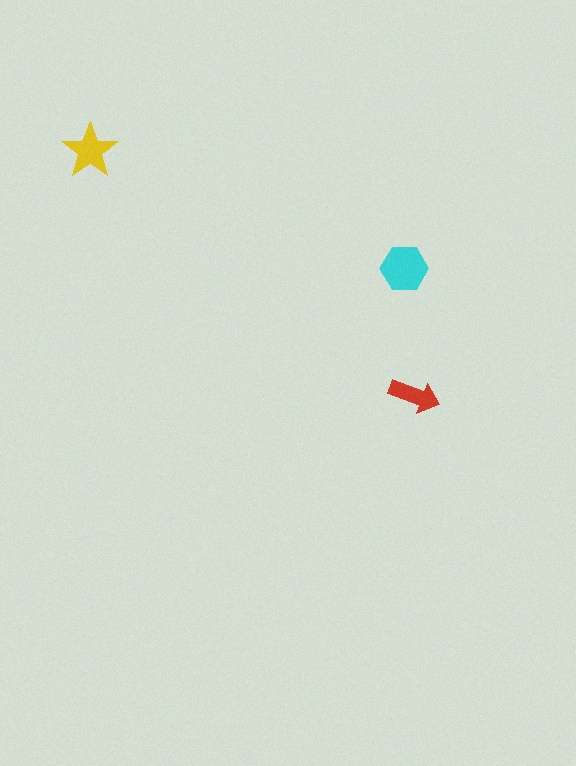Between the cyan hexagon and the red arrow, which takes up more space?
The cyan hexagon.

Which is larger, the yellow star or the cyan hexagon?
The cyan hexagon.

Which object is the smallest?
The red arrow.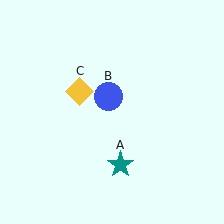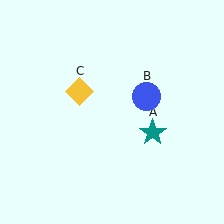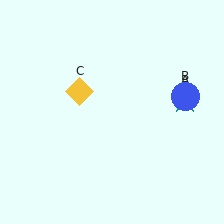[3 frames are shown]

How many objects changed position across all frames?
2 objects changed position: teal star (object A), blue circle (object B).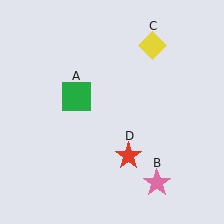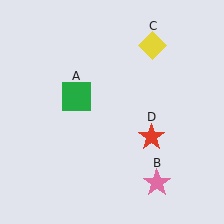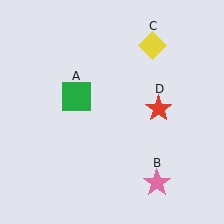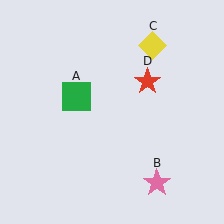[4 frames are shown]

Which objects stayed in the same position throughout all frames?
Green square (object A) and pink star (object B) and yellow diamond (object C) remained stationary.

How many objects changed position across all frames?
1 object changed position: red star (object D).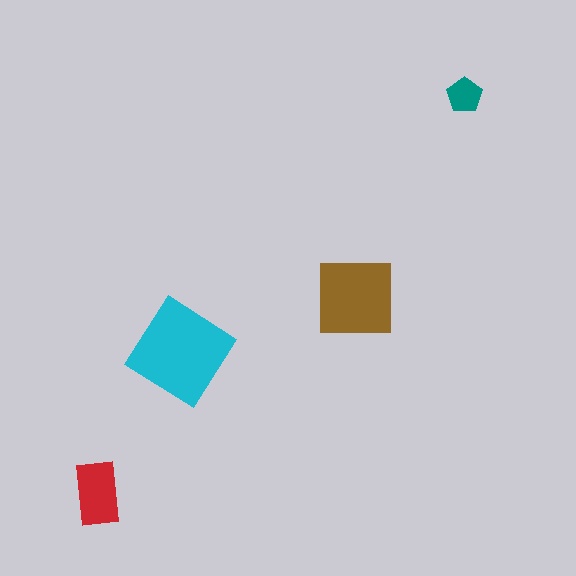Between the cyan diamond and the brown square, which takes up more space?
The cyan diamond.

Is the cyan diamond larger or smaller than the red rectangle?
Larger.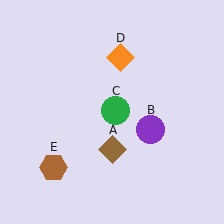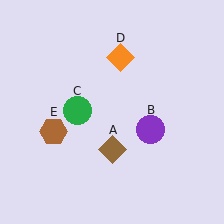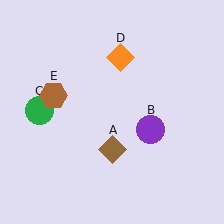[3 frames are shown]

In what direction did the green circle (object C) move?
The green circle (object C) moved left.